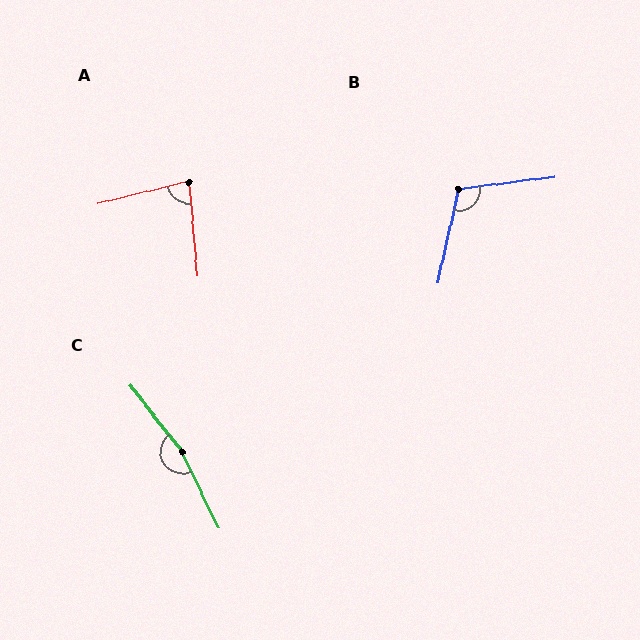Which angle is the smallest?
A, at approximately 81 degrees.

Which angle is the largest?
C, at approximately 167 degrees.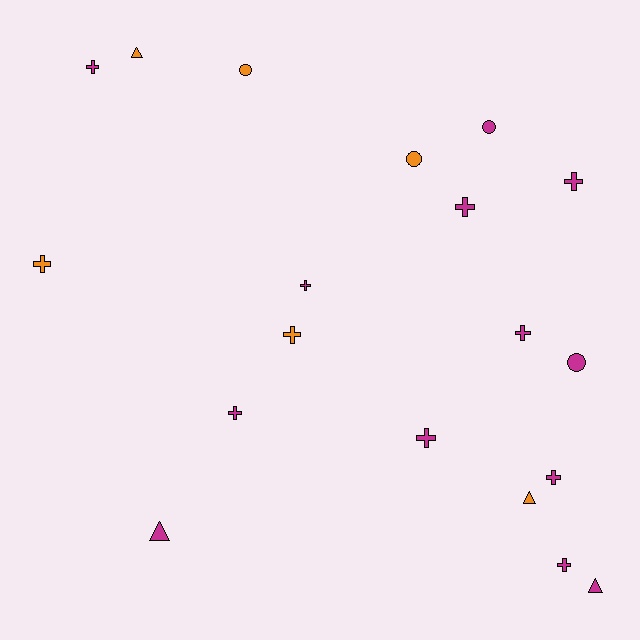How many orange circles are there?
There are 2 orange circles.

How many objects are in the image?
There are 19 objects.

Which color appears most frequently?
Magenta, with 13 objects.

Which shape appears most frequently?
Cross, with 11 objects.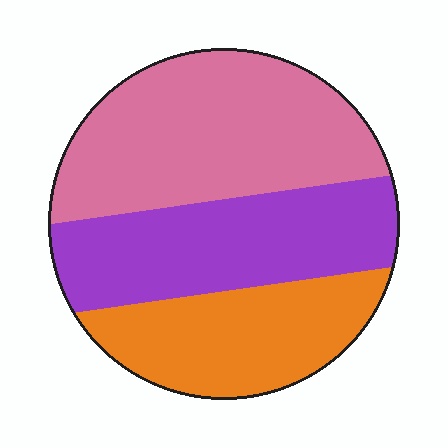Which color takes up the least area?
Orange, at roughly 25%.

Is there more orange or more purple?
Purple.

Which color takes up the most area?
Pink, at roughly 40%.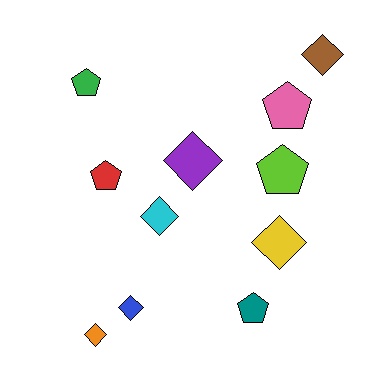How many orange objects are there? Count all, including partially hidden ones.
There is 1 orange object.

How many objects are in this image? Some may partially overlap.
There are 11 objects.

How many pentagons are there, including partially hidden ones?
There are 5 pentagons.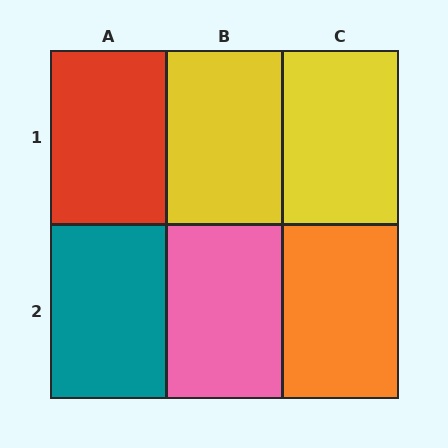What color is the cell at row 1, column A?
Red.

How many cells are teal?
1 cell is teal.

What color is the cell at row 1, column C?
Yellow.